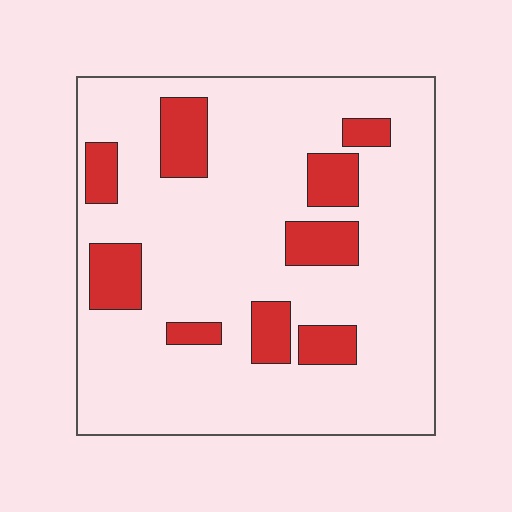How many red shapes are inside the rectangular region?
9.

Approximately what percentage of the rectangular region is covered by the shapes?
Approximately 20%.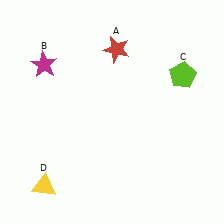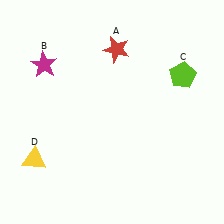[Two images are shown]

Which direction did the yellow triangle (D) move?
The yellow triangle (D) moved up.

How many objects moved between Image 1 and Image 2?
1 object moved between the two images.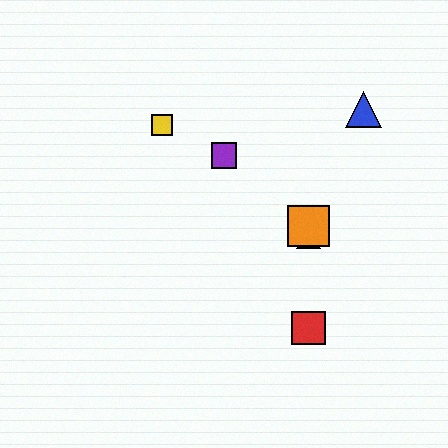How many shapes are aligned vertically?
3 shapes (the red square, the green triangle, the orange square) are aligned vertically.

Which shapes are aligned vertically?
The red square, the green triangle, the orange square are aligned vertically.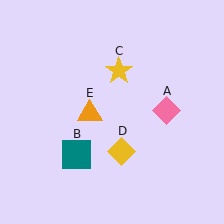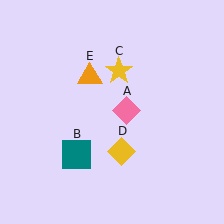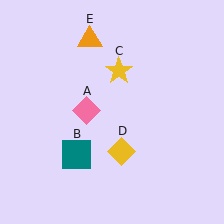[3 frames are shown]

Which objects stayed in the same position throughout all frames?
Teal square (object B) and yellow star (object C) and yellow diamond (object D) remained stationary.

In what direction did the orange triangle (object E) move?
The orange triangle (object E) moved up.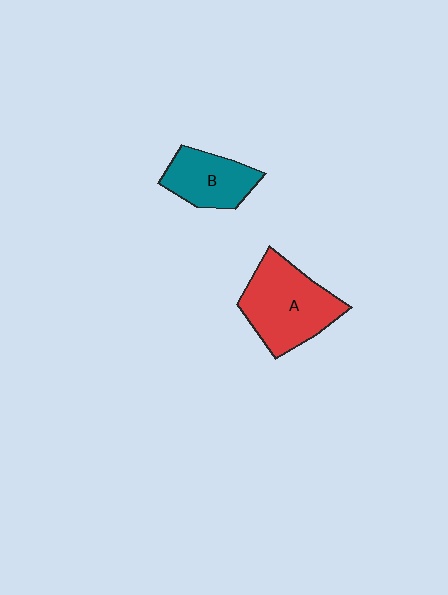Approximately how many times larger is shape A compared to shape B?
Approximately 1.6 times.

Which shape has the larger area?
Shape A (red).